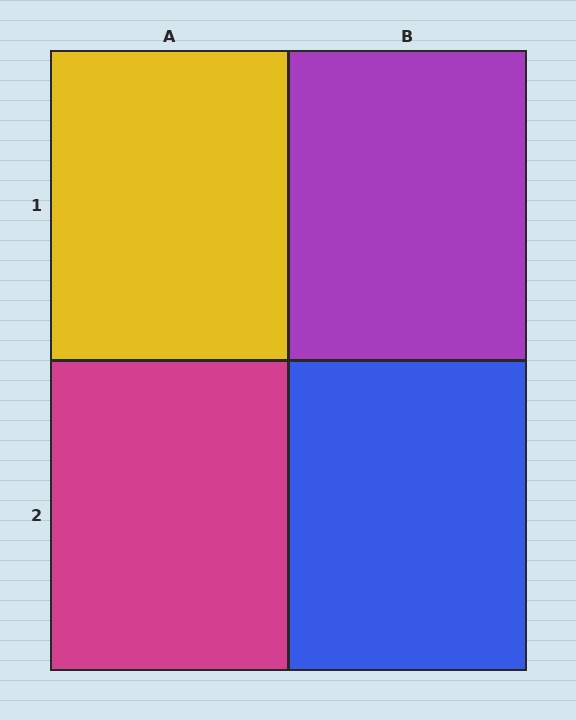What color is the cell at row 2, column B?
Blue.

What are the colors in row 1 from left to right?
Yellow, purple.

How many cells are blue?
1 cell is blue.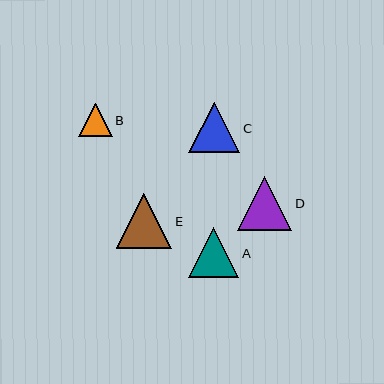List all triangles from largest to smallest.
From largest to smallest: E, D, C, A, B.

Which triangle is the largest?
Triangle E is the largest with a size of approximately 56 pixels.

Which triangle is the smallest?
Triangle B is the smallest with a size of approximately 33 pixels.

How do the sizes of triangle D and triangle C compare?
Triangle D and triangle C are approximately the same size.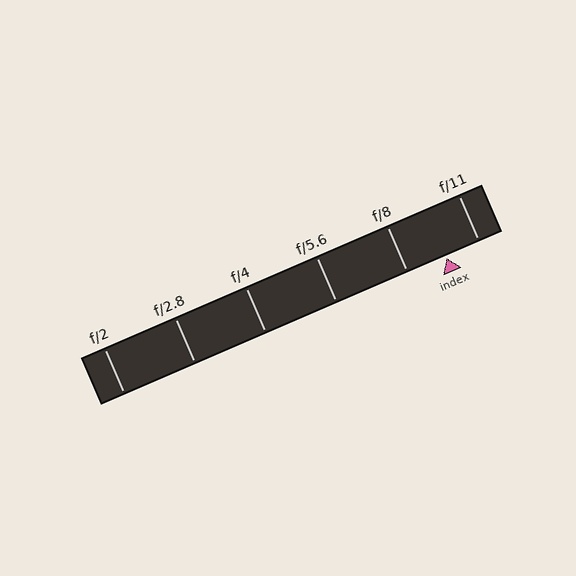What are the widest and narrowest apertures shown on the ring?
The widest aperture shown is f/2 and the narrowest is f/11.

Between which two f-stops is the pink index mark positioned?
The index mark is between f/8 and f/11.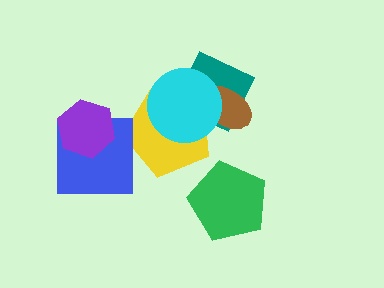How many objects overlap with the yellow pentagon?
3 objects overlap with the yellow pentagon.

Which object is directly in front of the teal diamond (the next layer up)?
The yellow pentagon is directly in front of the teal diamond.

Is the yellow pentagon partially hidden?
Yes, it is partially covered by another shape.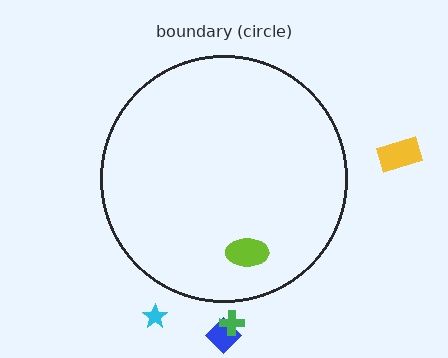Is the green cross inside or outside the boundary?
Outside.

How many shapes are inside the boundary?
1 inside, 4 outside.